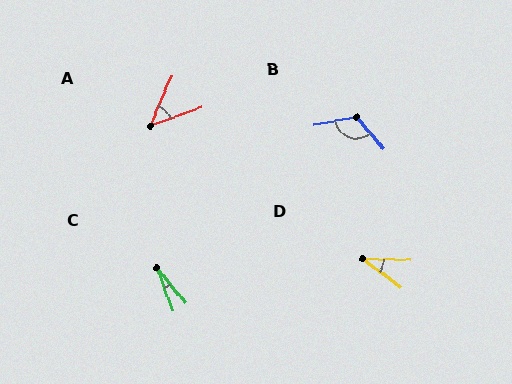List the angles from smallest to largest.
C (18°), D (35°), A (48°), B (119°).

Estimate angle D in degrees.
Approximately 35 degrees.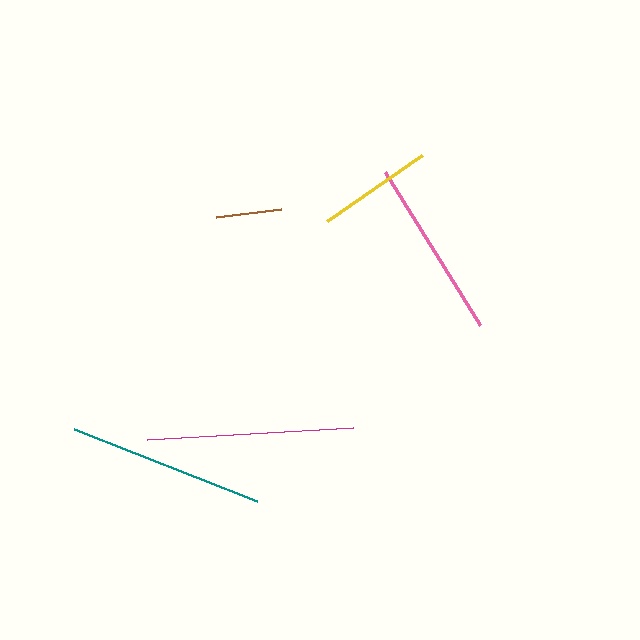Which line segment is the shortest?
The brown line is the shortest at approximately 65 pixels.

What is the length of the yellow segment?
The yellow segment is approximately 116 pixels long.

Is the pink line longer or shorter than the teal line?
The teal line is longer than the pink line.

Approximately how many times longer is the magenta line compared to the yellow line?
The magenta line is approximately 1.8 times the length of the yellow line.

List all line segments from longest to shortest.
From longest to shortest: magenta, teal, pink, yellow, brown.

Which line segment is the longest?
The magenta line is the longest at approximately 207 pixels.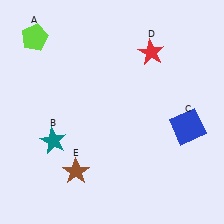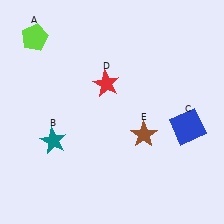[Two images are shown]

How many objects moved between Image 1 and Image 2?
2 objects moved between the two images.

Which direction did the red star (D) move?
The red star (D) moved left.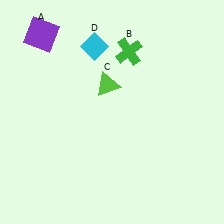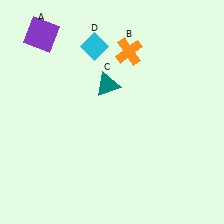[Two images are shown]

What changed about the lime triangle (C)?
In Image 1, C is lime. In Image 2, it changed to teal.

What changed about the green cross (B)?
In Image 1, B is green. In Image 2, it changed to orange.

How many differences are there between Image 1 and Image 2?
There are 2 differences between the two images.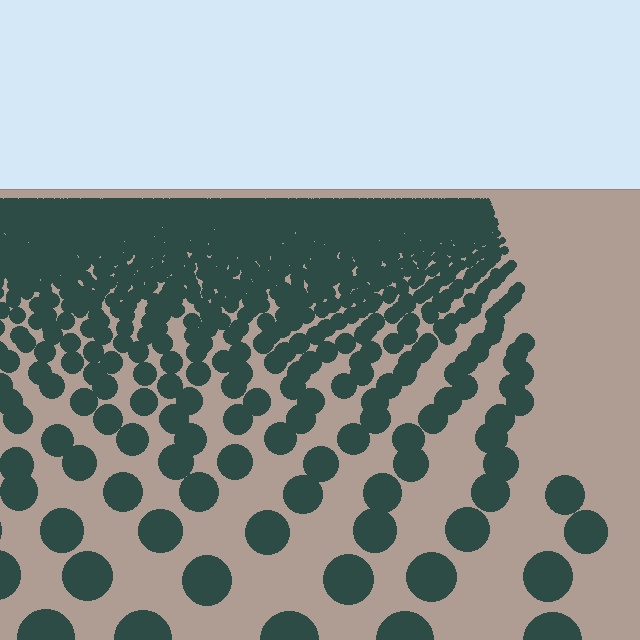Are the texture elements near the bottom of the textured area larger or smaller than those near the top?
Larger. Near the bottom, elements are closer to the viewer and appear at a bigger on-screen size.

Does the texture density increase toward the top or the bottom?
Density increases toward the top.